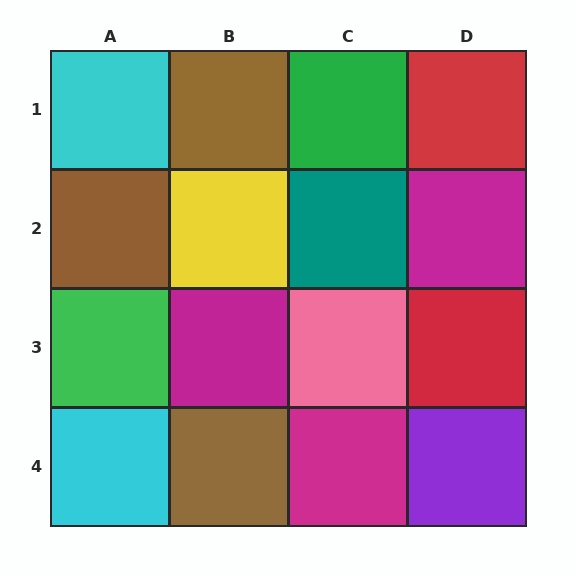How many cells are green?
2 cells are green.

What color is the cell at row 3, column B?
Magenta.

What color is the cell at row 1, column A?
Cyan.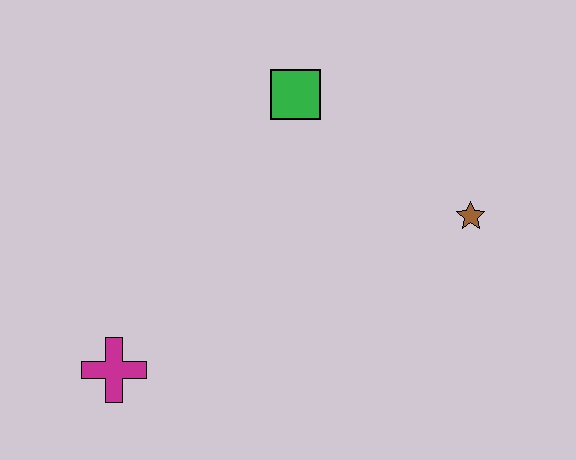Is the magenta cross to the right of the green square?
No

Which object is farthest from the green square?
The magenta cross is farthest from the green square.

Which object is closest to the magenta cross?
The green square is closest to the magenta cross.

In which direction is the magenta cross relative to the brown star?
The magenta cross is to the left of the brown star.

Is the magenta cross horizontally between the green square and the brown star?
No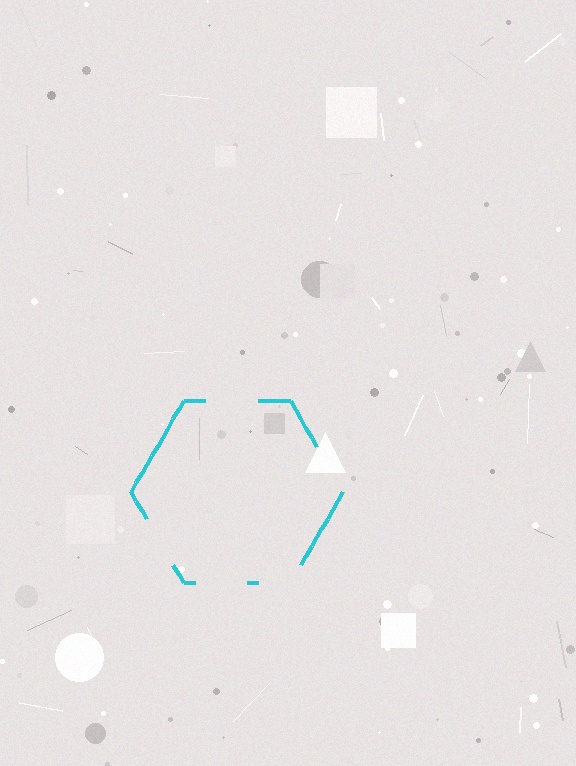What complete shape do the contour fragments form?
The contour fragments form a hexagon.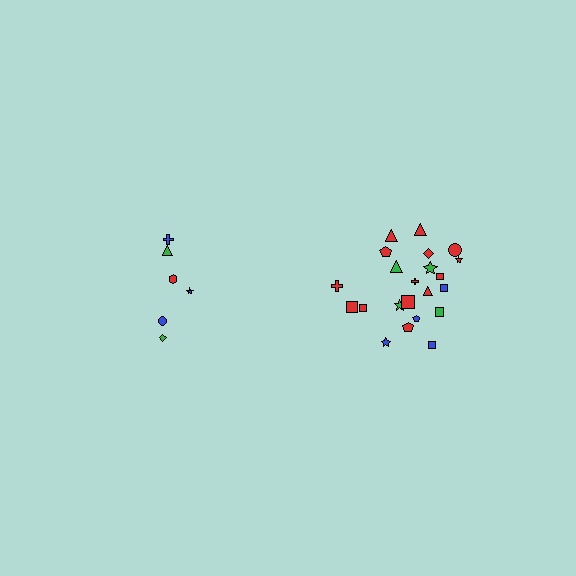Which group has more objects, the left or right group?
The right group.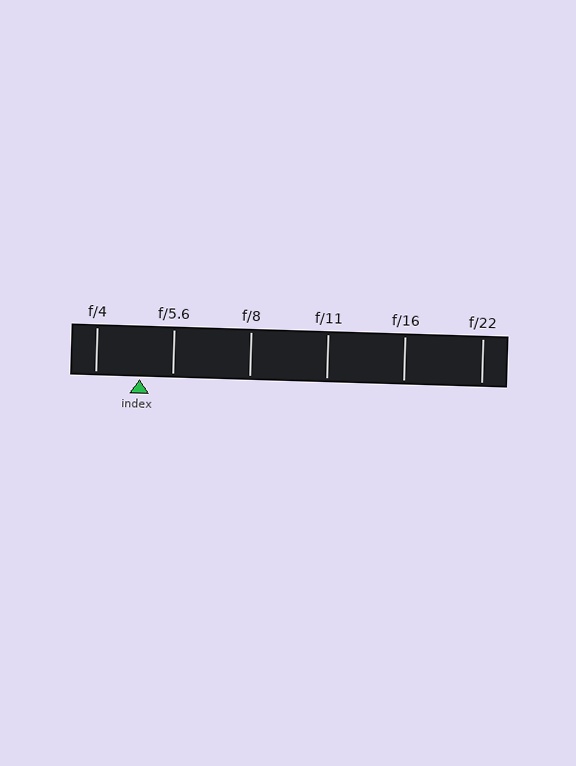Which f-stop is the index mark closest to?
The index mark is closest to f/5.6.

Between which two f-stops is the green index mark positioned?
The index mark is between f/4 and f/5.6.